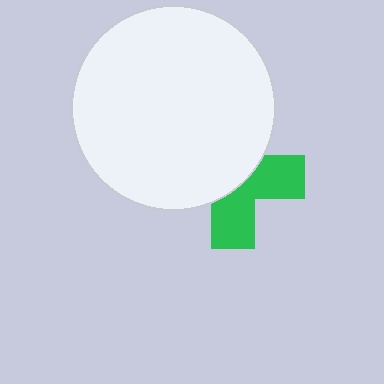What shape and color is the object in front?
The object in front is a white circle.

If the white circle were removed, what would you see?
You would see the complete green cross.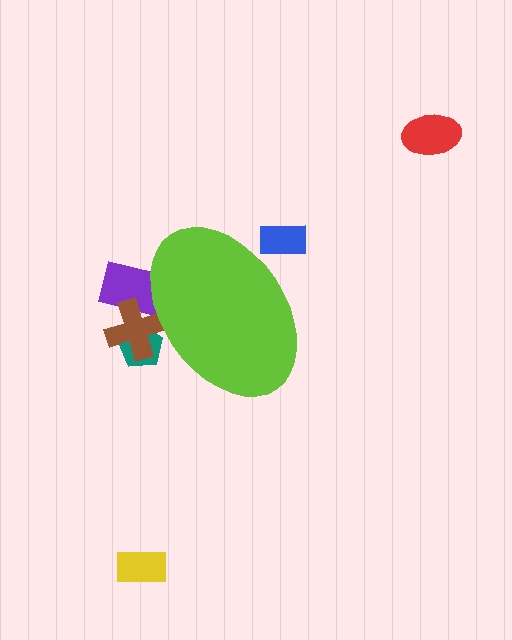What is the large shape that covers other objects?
A lime ellipse.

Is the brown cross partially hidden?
Yes, the brown cross is partially hidden behind the lime ellipse.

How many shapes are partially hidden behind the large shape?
4 shapes are partially hidden.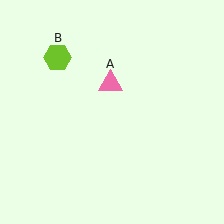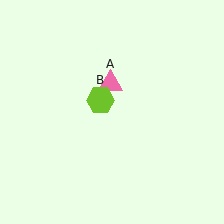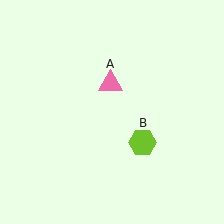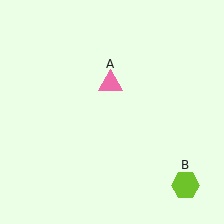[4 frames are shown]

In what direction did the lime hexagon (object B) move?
The lime hexagon (object B) moved down and to the right.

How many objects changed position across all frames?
1 object changed position: lime hexagon (object B).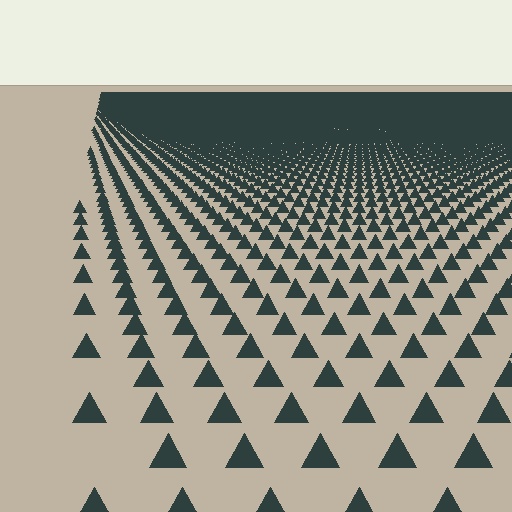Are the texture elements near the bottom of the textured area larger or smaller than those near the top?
Larger. Near the bottom, elements are closer to the viewer and appear at a bigger on-screen size.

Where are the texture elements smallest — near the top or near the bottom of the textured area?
Near the top.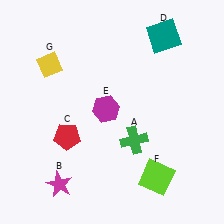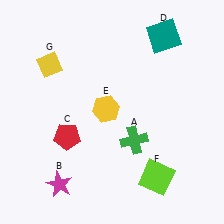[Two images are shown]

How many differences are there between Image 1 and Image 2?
There is 1 difference between the two images.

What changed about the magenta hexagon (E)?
In Image 1, E is magenta. In Image 2, it changed to yellow.